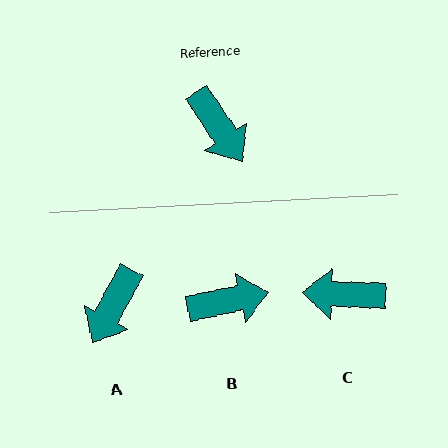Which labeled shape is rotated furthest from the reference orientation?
C, about 126 degrees away.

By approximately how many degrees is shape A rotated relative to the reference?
Approximately 62 degrees clockwise.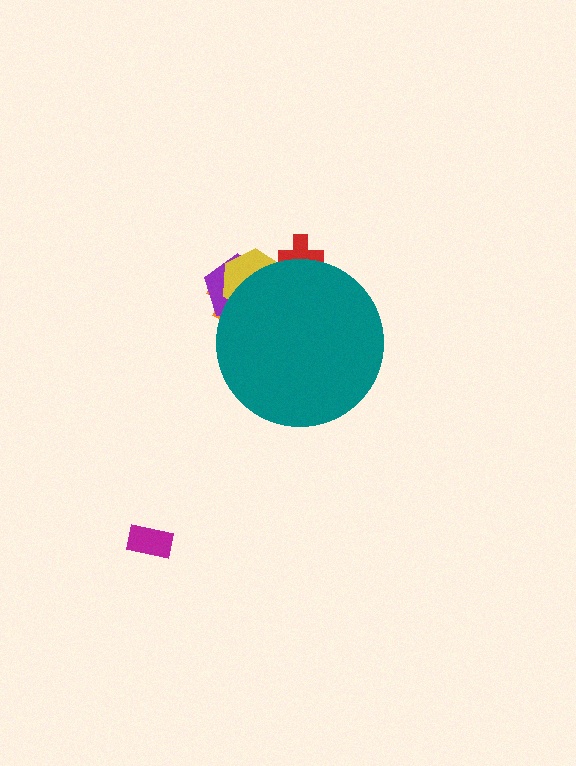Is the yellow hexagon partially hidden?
Yes, the yellow hexagon is partially hidden behind the teal circle.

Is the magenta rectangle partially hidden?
No, the magenta rectangle is fully visible.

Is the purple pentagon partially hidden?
Yes, the purple pentagon is partially hidden behind the teal circle.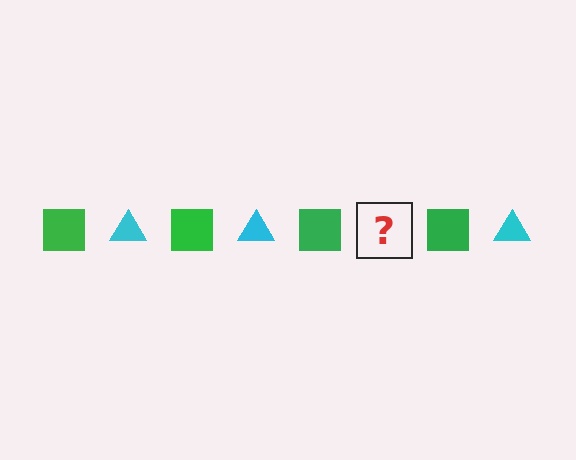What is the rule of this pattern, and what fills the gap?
The rule is that the pattern alternates between green square and cyan triangle. The gap should be filled with a cyan triangle.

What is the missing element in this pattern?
The missing element is a cyan triangle.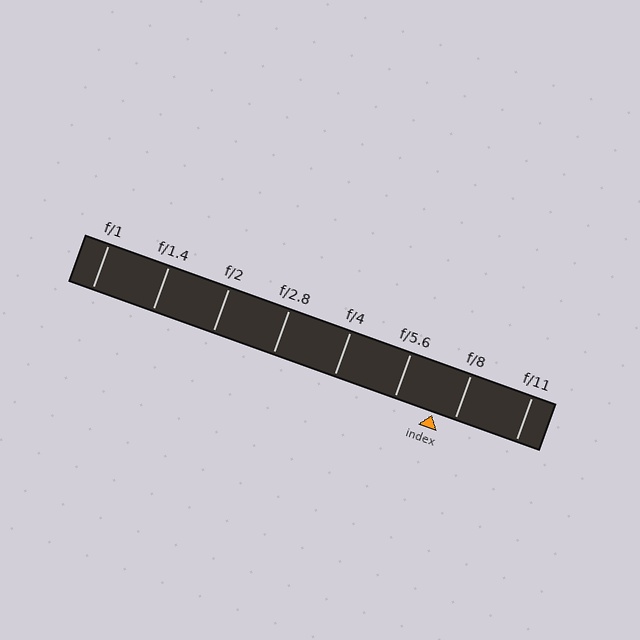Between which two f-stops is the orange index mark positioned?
The index mark is between f/5.6 and f/8.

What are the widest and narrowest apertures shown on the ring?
The widest aperture shown is f/1 and the narrowest is f/11.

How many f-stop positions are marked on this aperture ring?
There are 8 f-stop positions marked.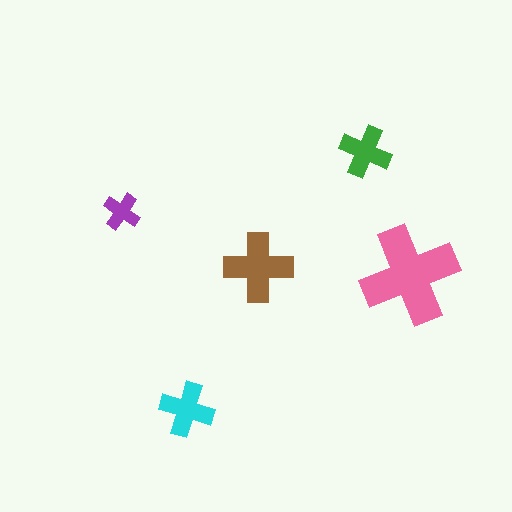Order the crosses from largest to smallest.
the pink one, the brown one, the cyan one, the green one, the purple one.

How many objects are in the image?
There are 5 objects in the image.